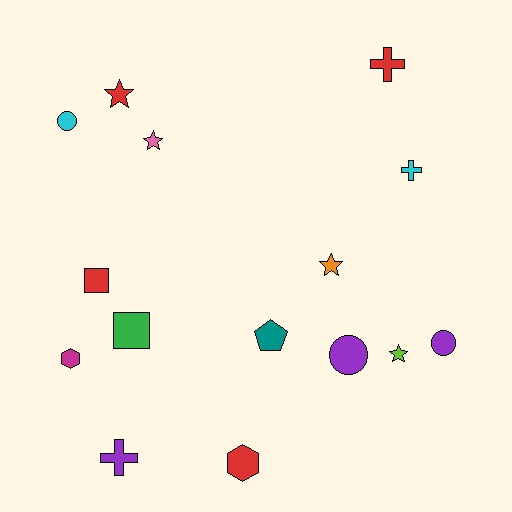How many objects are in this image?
There are 15 objects.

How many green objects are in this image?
There is 1 green object.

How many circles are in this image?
There are 3 circles.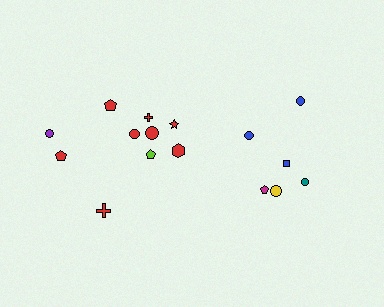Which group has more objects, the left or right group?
The left group.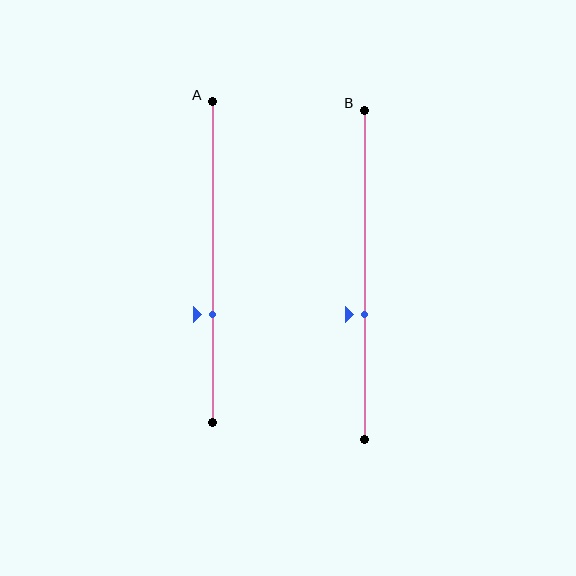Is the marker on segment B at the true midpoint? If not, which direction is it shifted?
No, the marker on segment B is shifted downward by about 12% of the segment length.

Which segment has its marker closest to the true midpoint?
Segment B has its marker closest to the true midpoint.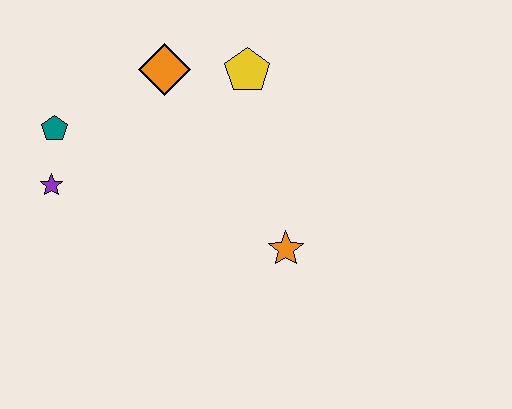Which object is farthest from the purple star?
The orange star is farthest from the purple star.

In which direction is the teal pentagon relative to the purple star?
The teal pentagon is above the purple star.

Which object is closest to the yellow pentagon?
The orange diamond is closest to the yellow pentagon.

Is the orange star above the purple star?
No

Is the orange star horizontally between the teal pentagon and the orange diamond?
No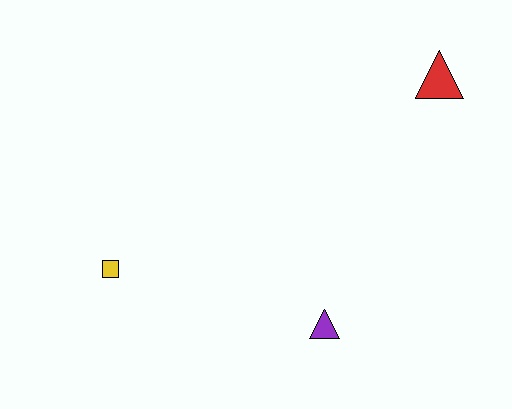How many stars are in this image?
There are no stars.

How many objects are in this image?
There are 3 objects.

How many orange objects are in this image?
There are no orange objects.